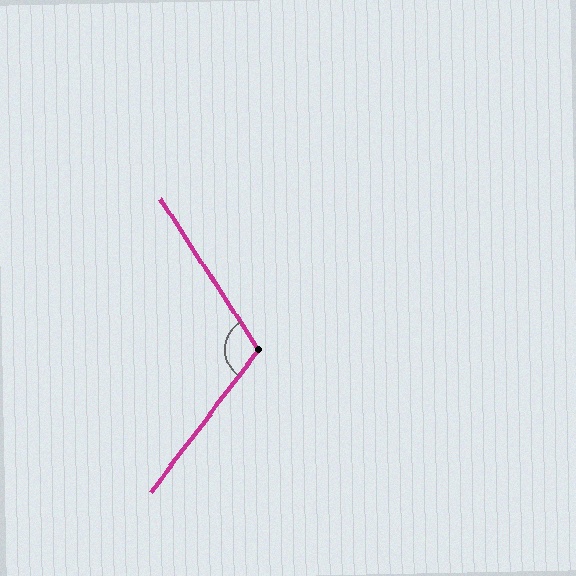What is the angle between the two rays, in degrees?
Approximately 110 degrees.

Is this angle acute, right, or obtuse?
It is obtuse.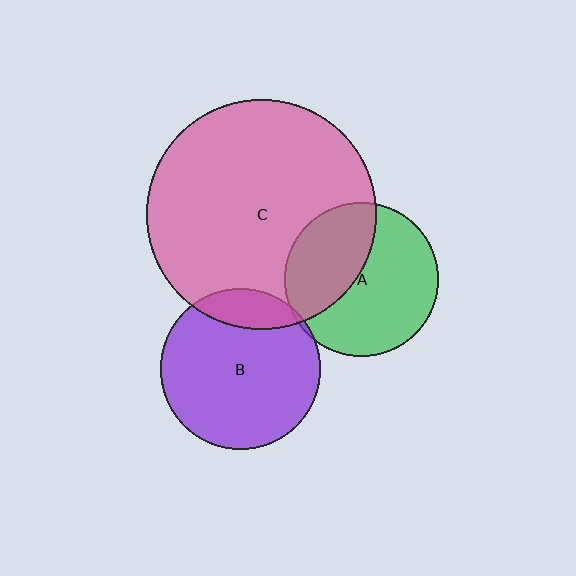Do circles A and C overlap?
Yes.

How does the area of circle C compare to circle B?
Approximately 2.1 times.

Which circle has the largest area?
Circle C (pink).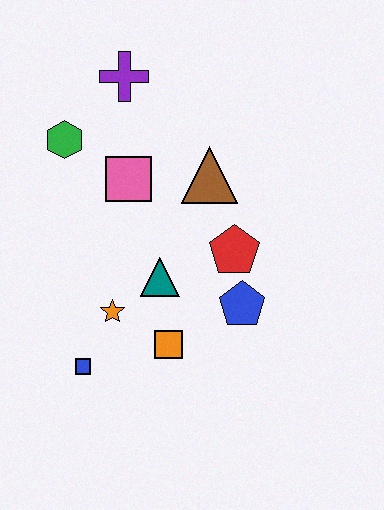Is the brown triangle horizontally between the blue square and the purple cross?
No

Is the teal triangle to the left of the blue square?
No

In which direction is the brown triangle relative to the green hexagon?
The brown triangle is to the right of the green hexagon.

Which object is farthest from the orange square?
The purple cross is farthest from the orange square.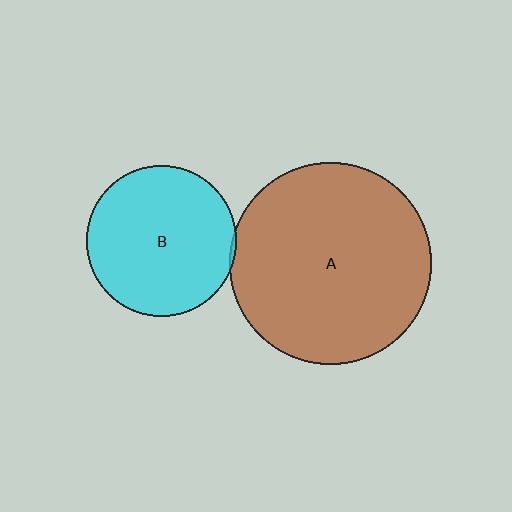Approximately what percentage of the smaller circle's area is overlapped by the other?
Approximately 5%.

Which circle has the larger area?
Circle A (brown).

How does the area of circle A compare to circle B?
Approximately 1.8 times.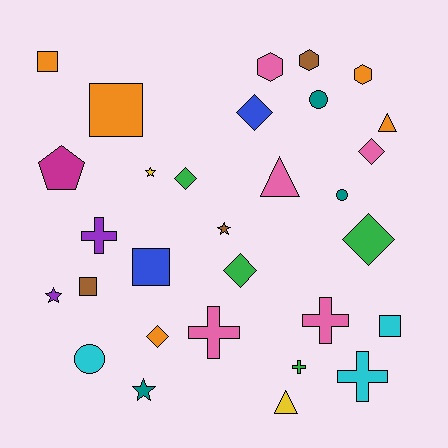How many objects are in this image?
There are 30 objects.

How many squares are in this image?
There are 5 squares.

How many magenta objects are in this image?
There is 1 magenta object.